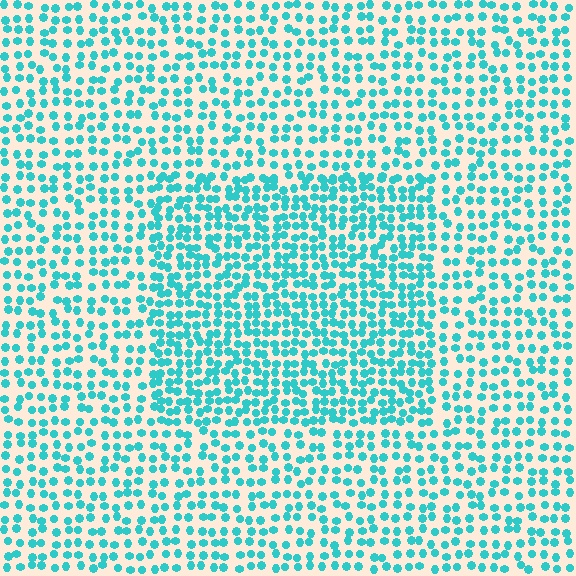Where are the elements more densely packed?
The elements are more densely packed inside the rectangle boundary.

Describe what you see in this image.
The image contains small cyan elements arranged at two different densities. A rectangle-shaped region is visible where the elements are more densely packed than the surrounding area.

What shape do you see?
I see a rectangle.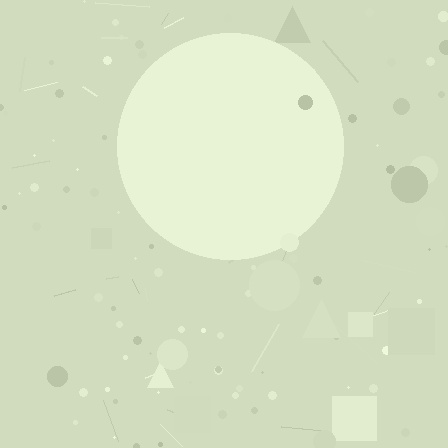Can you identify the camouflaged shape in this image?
The camouflaged shape is a circle.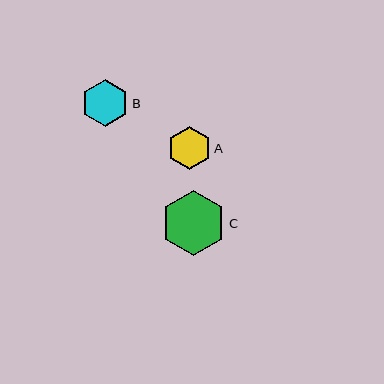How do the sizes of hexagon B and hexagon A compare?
Hexagon B and hexagon A are approximately the same size.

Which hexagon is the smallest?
Hexagon A is the smallest with a size of approximately 44 pixels.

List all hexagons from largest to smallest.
From largest to smallest: C, B, A.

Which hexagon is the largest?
Hexagon C is the largest with a size of approximately 65 pixels.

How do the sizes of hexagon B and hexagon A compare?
Hexagon B and hexagon A are approximately the same size.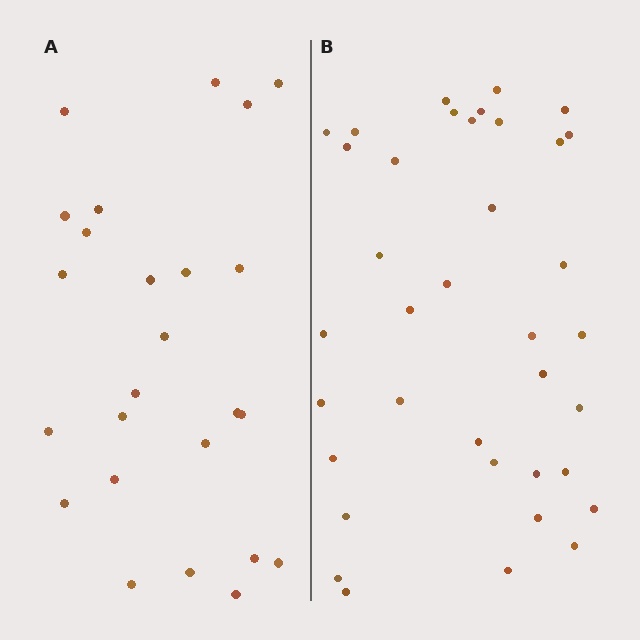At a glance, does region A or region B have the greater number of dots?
Region B (the right region) has more dots.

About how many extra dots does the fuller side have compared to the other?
Region B has roughly 12 or so more dots than region A.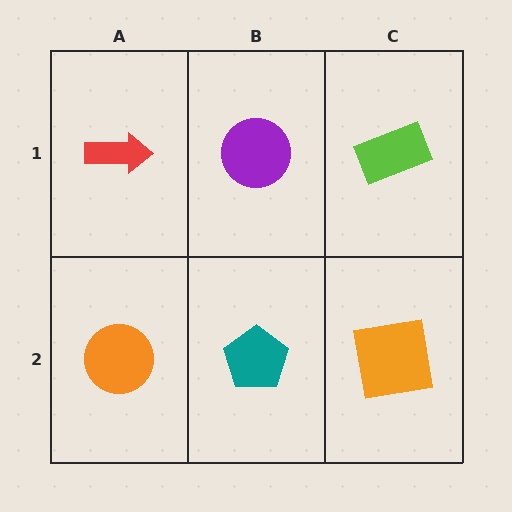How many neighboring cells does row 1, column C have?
2.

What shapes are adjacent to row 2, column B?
A purple circle (row 1, column B), an orange circle (row 2, column A), an orange square (row 2, column C).